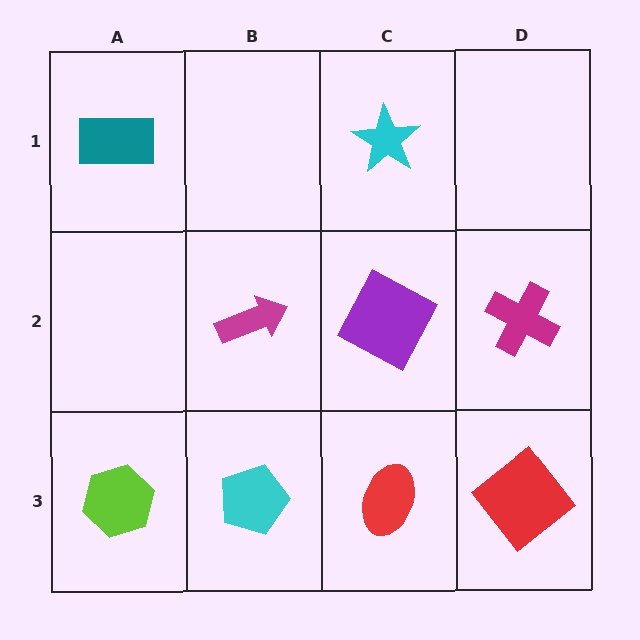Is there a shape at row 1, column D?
No, that cell is empty.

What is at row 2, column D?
A magenta cross.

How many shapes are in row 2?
3 shapes.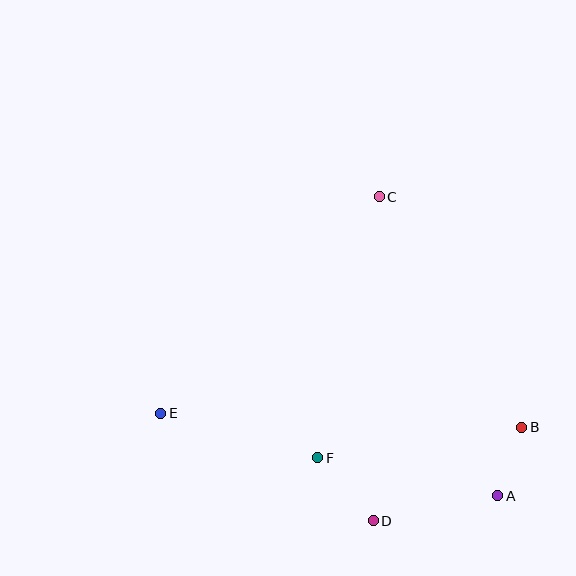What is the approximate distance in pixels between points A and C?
The distance between A and C is approximately 322 pixels.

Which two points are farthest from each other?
Points B and E are farthest from each other.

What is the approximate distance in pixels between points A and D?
The distance between A and D is approximately 127 pixels.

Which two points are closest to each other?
Points A and B are closest to each other.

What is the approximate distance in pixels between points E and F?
The distance between E and F is approximately 163 pixels.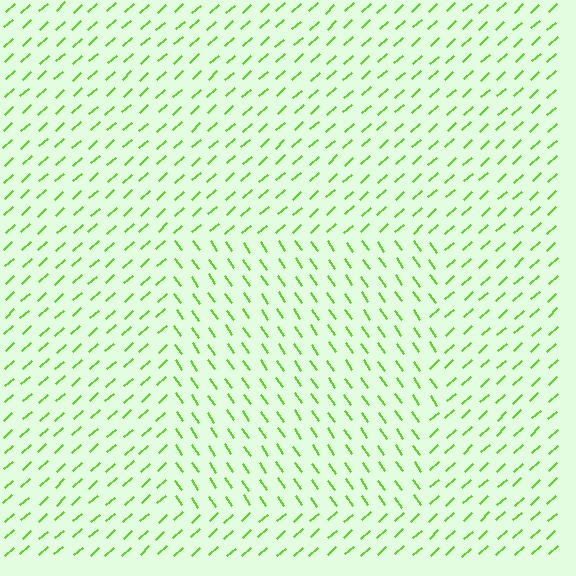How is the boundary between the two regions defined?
The boundary is defined purely by a change in line orientation (approximately 82 degrees difference). All lines are the same color and thickness.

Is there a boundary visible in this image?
Yes, there is a texture boundary formed by a change in line orientation.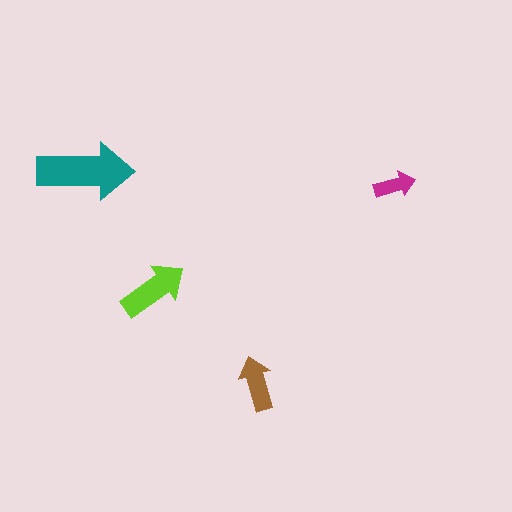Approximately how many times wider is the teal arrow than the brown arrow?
About 2 times wider.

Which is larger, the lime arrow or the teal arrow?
The teal one.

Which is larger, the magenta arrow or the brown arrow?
The brown one.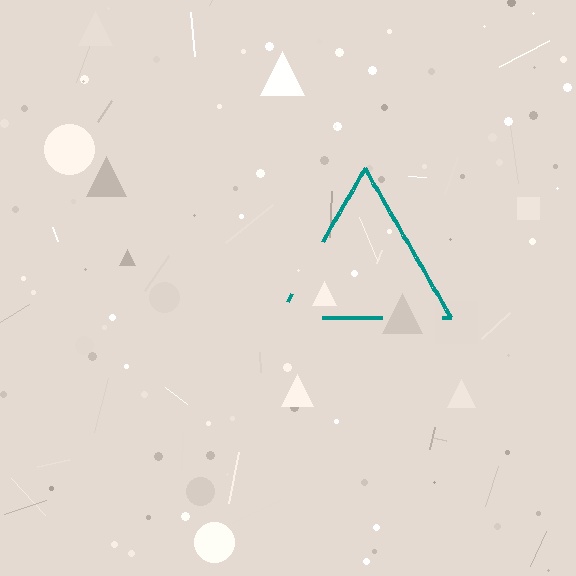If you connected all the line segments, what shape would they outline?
They would outline a triangle.